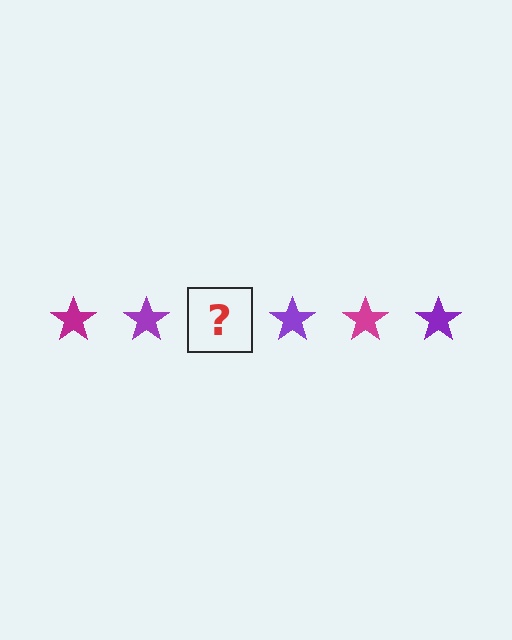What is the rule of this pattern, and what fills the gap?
The rule is that the pattern cycles through magenta, purple stars. The gap should be filled with a magenta star.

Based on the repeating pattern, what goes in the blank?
The blank should be a magenta star.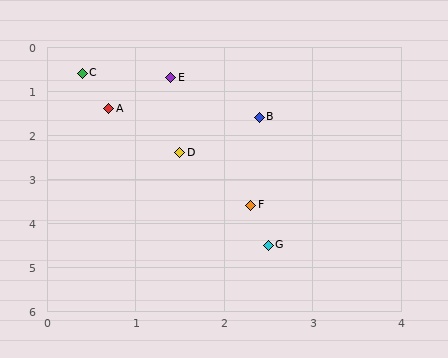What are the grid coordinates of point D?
Point D is at approximately (1.5, 2.4).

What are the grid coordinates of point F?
Point F is at approximately (2.3, 3.6).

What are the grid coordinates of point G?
Point G is at approximately (2.5, 4.5).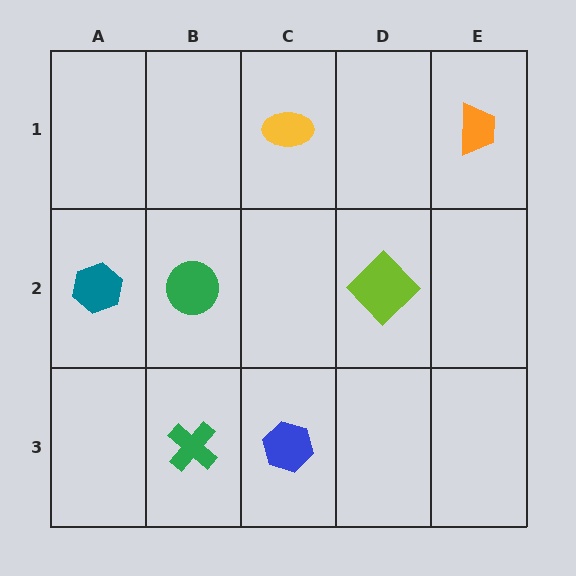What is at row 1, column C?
A yellow ellipse.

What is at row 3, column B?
A green cross.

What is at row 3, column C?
A blue hexagon.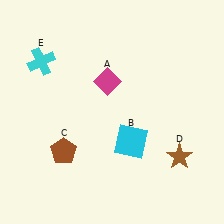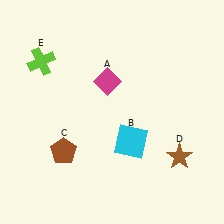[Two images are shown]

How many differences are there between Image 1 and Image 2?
There is 1 difference between the two images.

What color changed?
The cross (E) changed from cyan in Image 1 to lime in Image 2.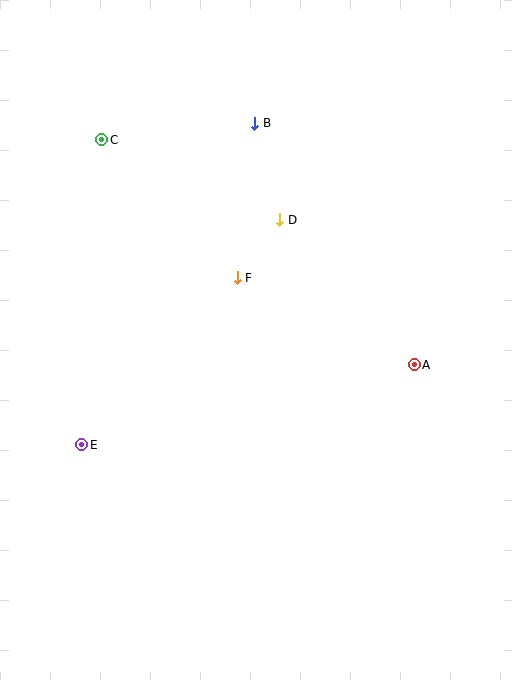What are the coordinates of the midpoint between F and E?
The midpoint between F and E is at (160, 361).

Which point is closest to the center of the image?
Point F at (237, 278) is closest to the center.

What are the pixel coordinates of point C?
Point C is at (102, 140).